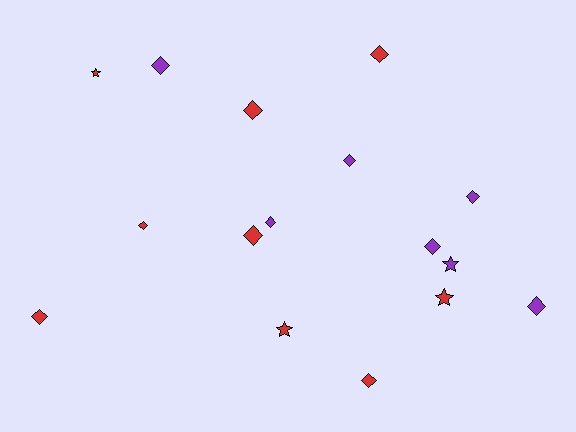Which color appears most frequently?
Red, with 9 objects.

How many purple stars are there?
There is 1 purple star.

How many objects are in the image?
There are 16 objects.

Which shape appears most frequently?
Diamond, with 12 objects.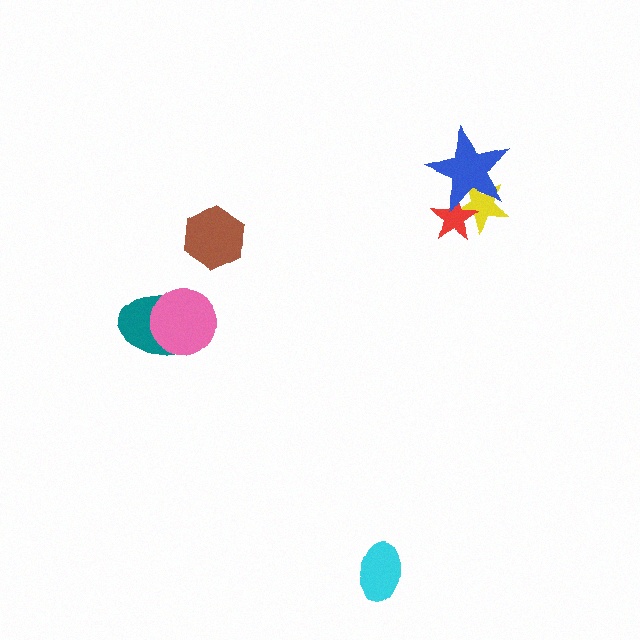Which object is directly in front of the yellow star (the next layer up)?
The red star is directly in front of the yellow star.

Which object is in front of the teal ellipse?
The pink circle is in front of the teal ellipse.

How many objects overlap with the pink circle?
1 object overlaps with the pink circle.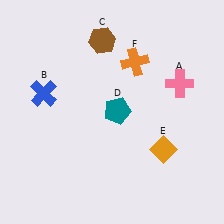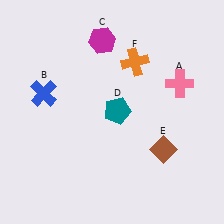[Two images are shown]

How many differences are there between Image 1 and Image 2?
There are 2 differences between the two images.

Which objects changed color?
C changed from brown to magenta. E changed from orange to brown.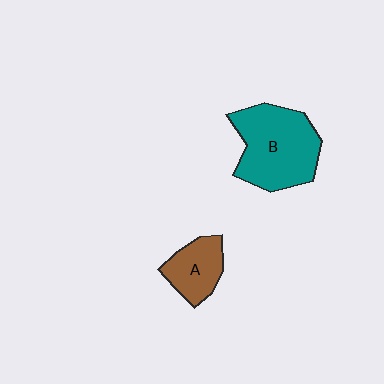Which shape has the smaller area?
Shape A (brown).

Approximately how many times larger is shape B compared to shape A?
Approximately 2.1 times.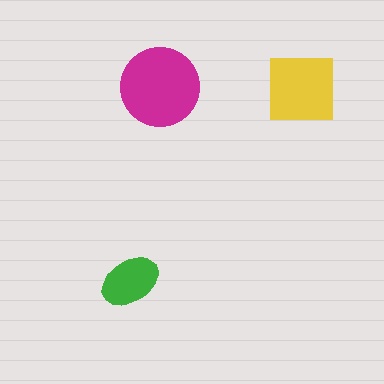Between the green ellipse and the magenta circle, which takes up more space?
The magenta circle.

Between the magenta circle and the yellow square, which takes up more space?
The magenta circle.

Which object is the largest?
The magenta circle.